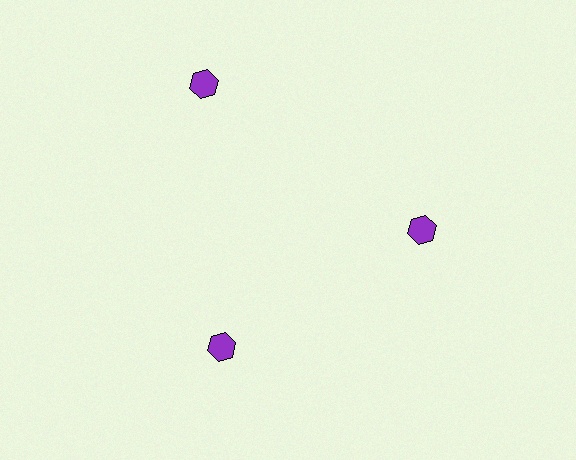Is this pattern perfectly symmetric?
No. The 3 purple hexagons are arranged in a ring, but one element near the 11 o'clock position is pushed outward from the center, breaking the 3-fold rotational symmetry.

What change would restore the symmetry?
The symmetry would be restored by moving it inward, back onto the ring so that all 3 hexagons sit at equal angles and equal distance from the center.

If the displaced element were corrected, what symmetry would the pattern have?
It would have 3-fold rotational symmetry — the pattern would map onto itself every 120 degrees.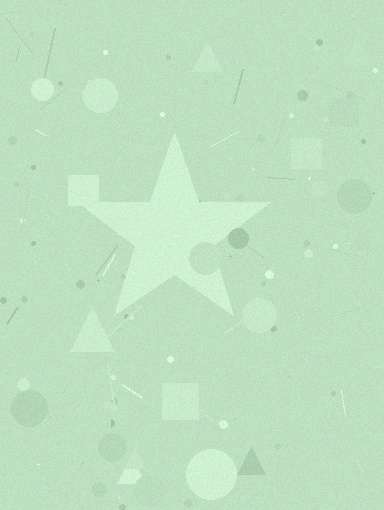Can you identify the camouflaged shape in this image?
The camouflaged shape is a star.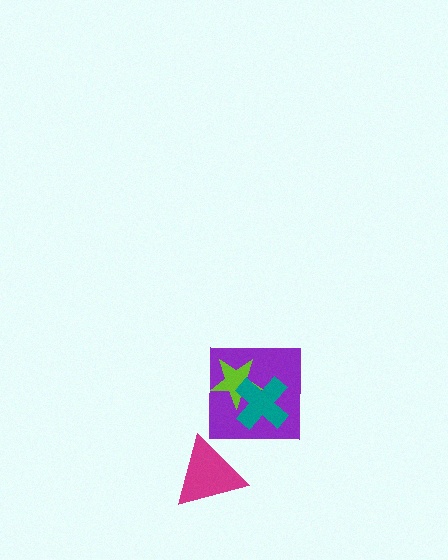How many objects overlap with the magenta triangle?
0 objects overlap with the magenta triangle.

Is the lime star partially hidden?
Yes, it is partially covered by another shape.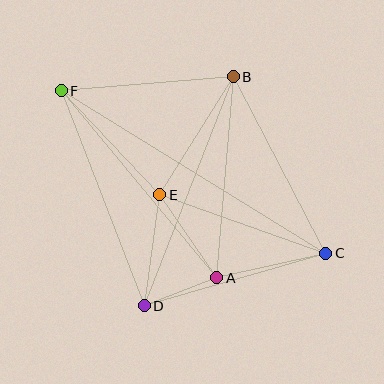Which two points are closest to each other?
Points A and D are closest to each other.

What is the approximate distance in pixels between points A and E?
The distance between A and E is approximately 101 pixels.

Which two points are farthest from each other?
Points C and F are farthest from each other.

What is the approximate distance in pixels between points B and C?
The distance between B and C is approximately 199 pixels.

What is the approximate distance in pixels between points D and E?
The distance between D and E is approximately 112 pixels.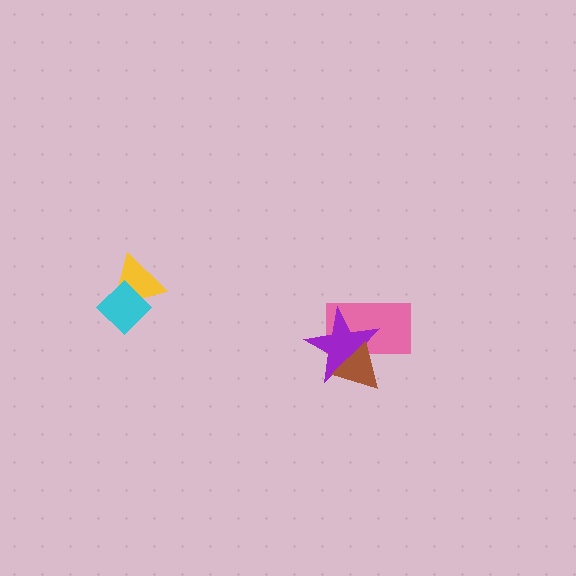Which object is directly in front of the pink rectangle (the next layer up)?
The purple star is directly in front of the pink rectangle.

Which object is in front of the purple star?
The brown triangle is in front of the purple star.